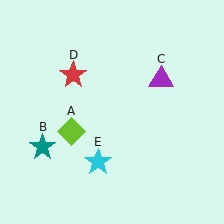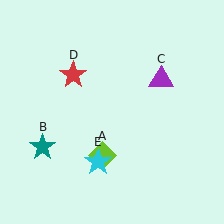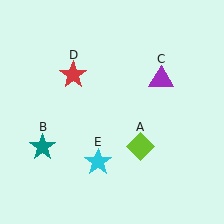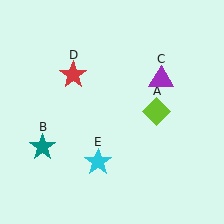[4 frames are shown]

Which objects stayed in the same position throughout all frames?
Teal star (object B) and purple triangle (object C) and red star (object D) and cyan star (object E) remained stationary.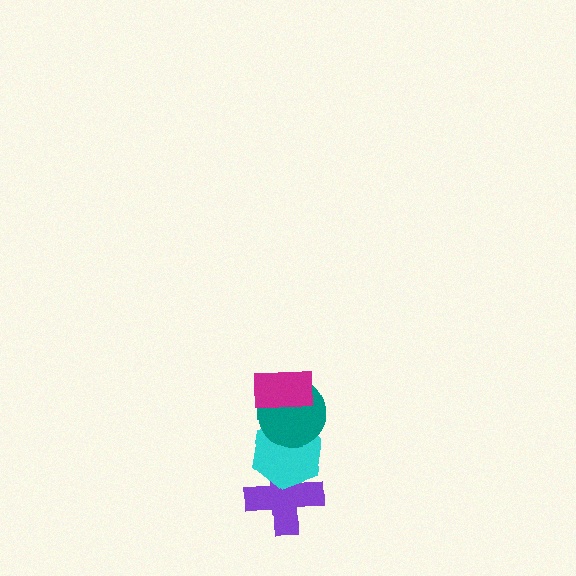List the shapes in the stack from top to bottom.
From top to bottom: the magenta rectangle, the teal circle, the cyan hexagon, the purple cross.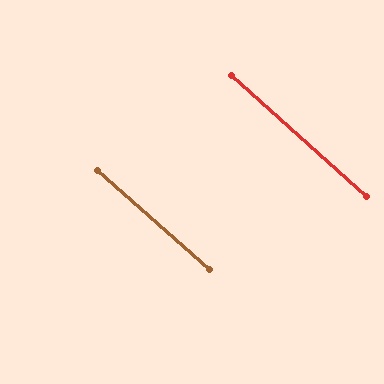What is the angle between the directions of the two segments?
Approximately 0 degrees.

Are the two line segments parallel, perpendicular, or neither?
Parallel — their directions differ by only 0.4°.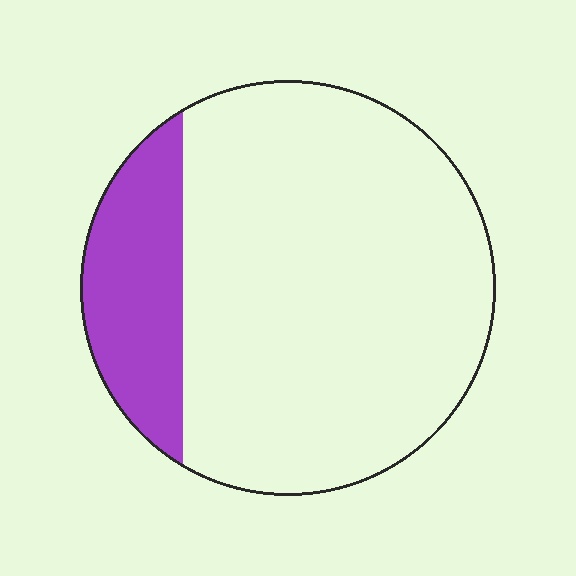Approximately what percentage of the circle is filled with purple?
Approximately 20%.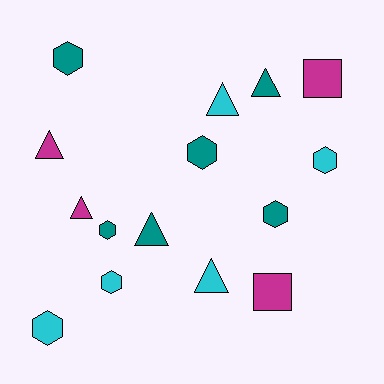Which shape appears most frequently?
Hexagon, with 7 objects.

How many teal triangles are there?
There are 2 teal triangles.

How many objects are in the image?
There are 15 objects.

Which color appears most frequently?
Teal, with 6 objects.